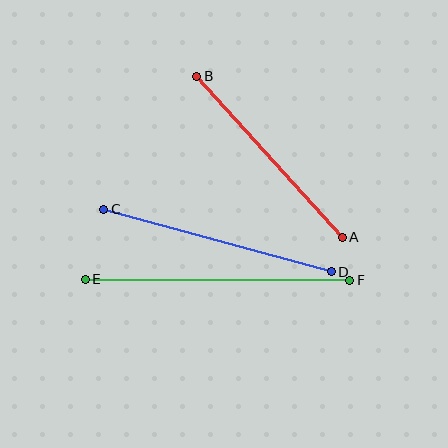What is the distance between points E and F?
The distance is approximately 264 pixels.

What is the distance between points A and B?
The distance is approximately 217 pixels.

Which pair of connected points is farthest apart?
Points E and F are farthest apart.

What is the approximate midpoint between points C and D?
The midpoint is at approximately (217, 240) pixels.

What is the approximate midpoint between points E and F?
The midpoint is at approximately (218, 280) pixels.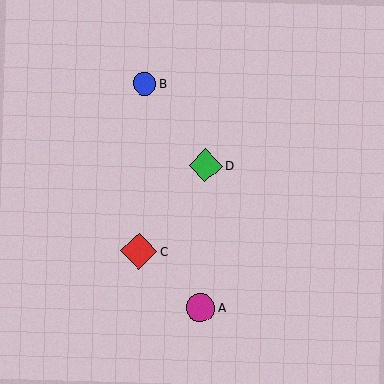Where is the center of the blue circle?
The center of the blue circle is at (145, 84).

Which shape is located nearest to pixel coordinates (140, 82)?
The blue circle (labeled B) at (145, 84) is nearest to that location.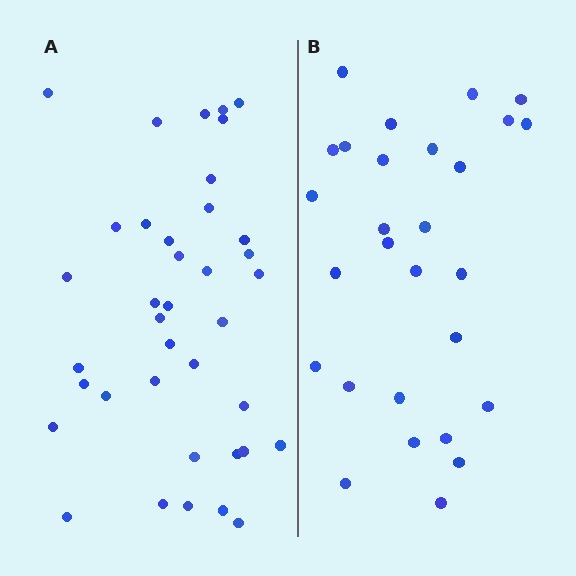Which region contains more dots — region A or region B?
Region A (the left region) has more dots.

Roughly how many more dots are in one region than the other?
Region A has roughly 10 or so more dots than region B.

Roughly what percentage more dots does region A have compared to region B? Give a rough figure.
About 35% more.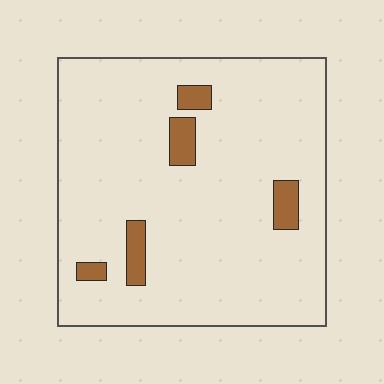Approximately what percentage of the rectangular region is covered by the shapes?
Approximately 5%.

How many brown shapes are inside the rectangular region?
5.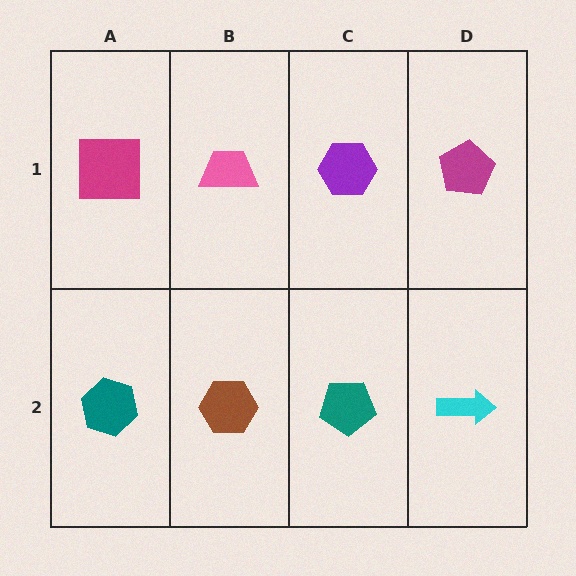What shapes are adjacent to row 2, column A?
A magenta square (row 1, column A), a brown hexagon (row 2, column B).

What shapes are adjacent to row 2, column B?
A pink trapezoid (row 1, column B), a teal hexagon (row 2, column A), a teal pentagon (row 2, column C).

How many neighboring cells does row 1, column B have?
3.